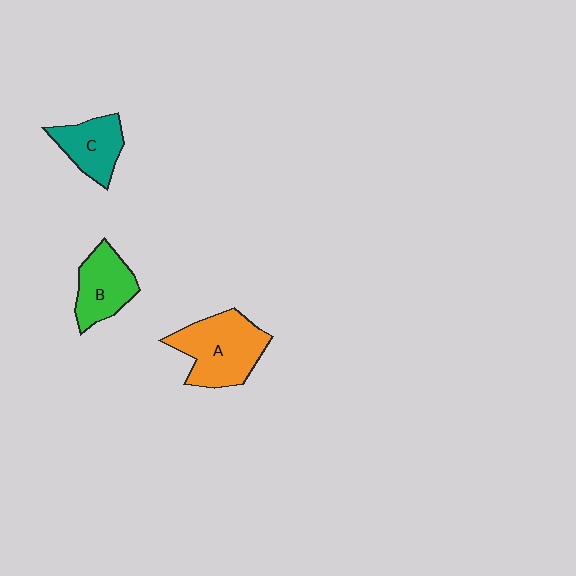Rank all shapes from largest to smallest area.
From largest to smallest: A (orange), B (green), C (teal).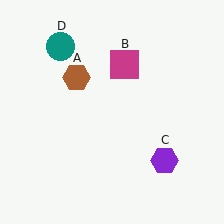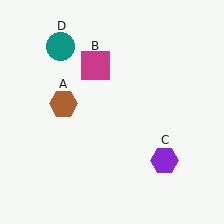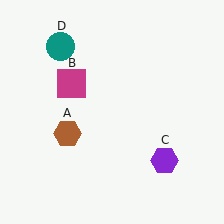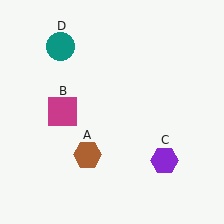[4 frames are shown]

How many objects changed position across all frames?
2 objects changed position: brown hexagon (object A), magenta square (object B).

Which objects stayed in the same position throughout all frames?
Purple hexagon (object C) and teal circle (object D) remained stationary.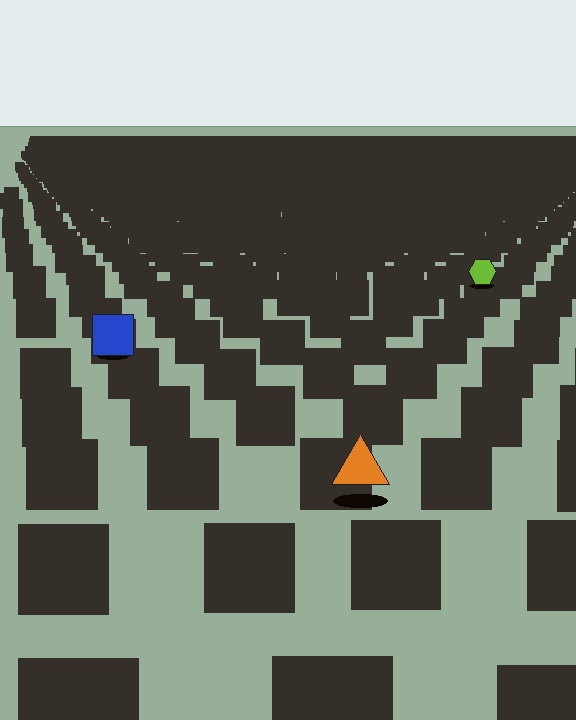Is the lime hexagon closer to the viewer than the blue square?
No. The blue square is closer — you can tell from the texture gradient: the ground texture is coarser near it.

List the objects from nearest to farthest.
From nearest to farthest: the orange triangle, the blue square, the lime hexagon.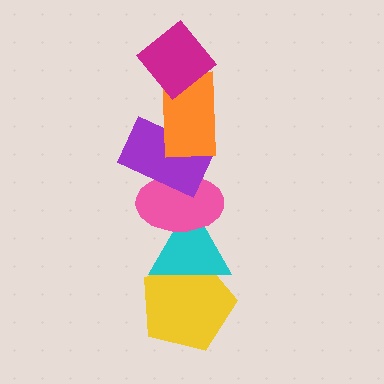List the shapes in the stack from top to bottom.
From top to bottom: the magenta diamond, the orange rectangle, the purple rectangle, the pink ellipse, the cyan triangle, the yellow pentagon.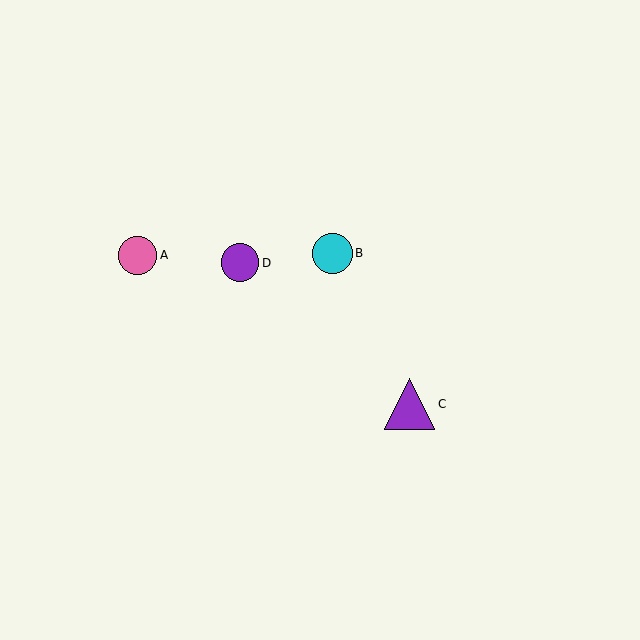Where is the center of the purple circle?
The center of the purple circle is at (240, 263).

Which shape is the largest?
The purple triangle (labeled C) is the largest.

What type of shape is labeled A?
Shape A is a pink circle.